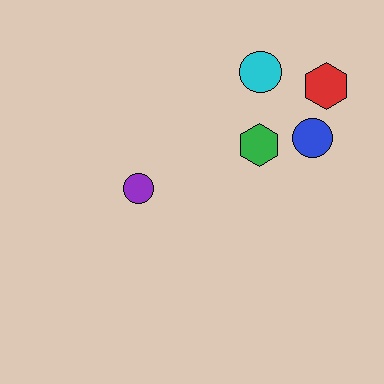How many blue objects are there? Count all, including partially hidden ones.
There is 1 blue object.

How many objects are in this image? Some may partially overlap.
There are 5 objects.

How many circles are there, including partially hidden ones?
There are 3 circles.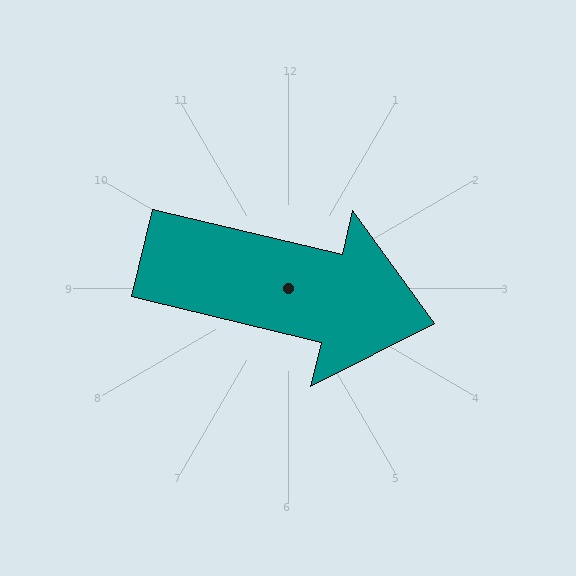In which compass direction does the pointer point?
East.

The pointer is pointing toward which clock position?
Roughly 3 o'clock.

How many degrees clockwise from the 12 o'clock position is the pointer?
Approximately 103 degrees.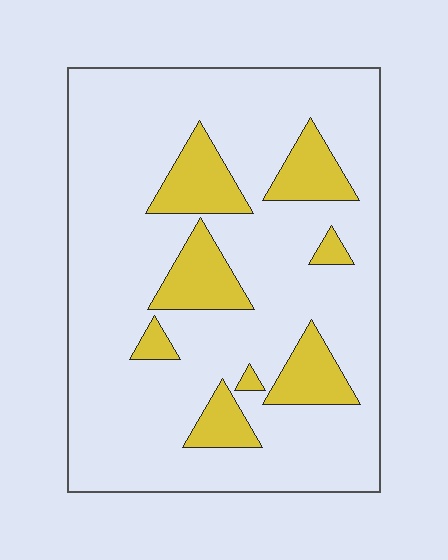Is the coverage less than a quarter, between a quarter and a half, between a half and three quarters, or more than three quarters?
Less than a quarter.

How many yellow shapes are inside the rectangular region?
8.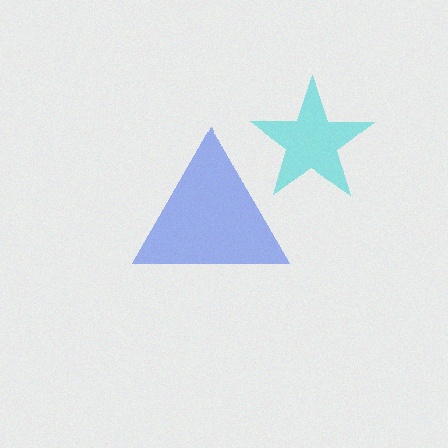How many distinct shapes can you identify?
There are 2 distinct shapes: a blue triangle, a cyan star.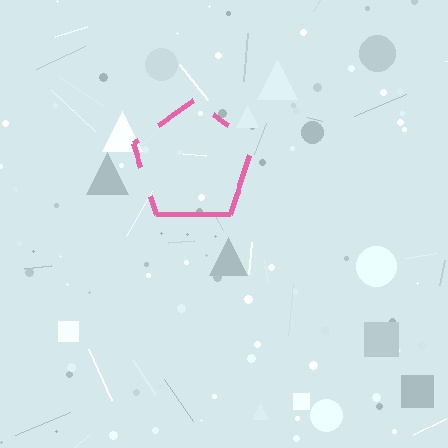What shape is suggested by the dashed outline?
The dashed outline suggests a pentagon.